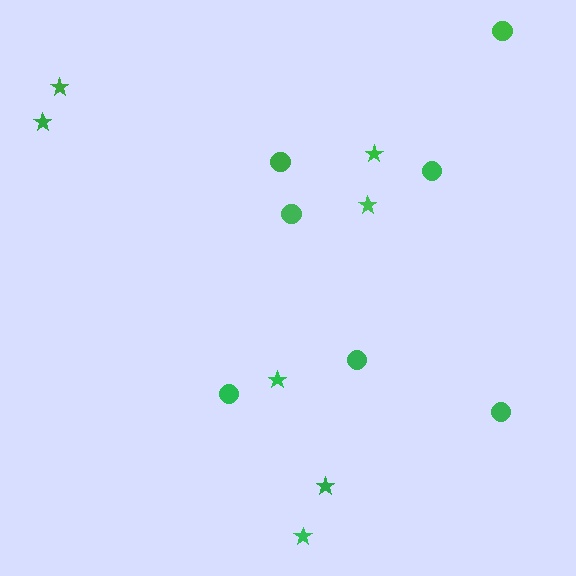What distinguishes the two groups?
There are 2 groups: one group of stars (7) and one group of circles (7).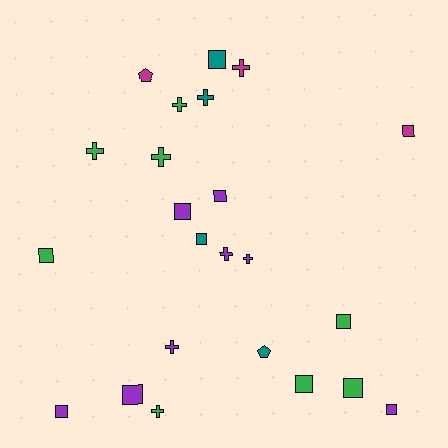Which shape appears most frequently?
Square, with 12 objects.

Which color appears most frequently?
Green, with 8 objects.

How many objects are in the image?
There are 23 objects.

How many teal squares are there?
There are 2 teal squares.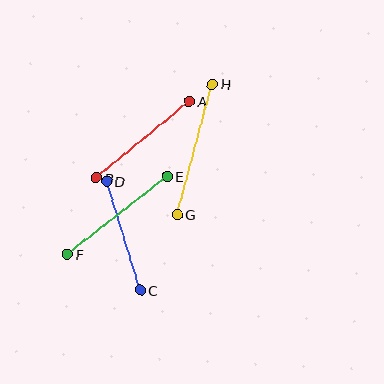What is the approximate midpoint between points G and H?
The midpoint is at approximately (195, 149) pixels.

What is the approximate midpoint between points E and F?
The midpoint is at approximately (117, 215) pixels.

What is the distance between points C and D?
The distance is approximately 114 pixels.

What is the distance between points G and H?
The distance is approximately 135 pixels.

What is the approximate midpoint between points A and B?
The midpoint is at approximately (143, 140) pixels.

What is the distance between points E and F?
The distance is approximately 126 pixels.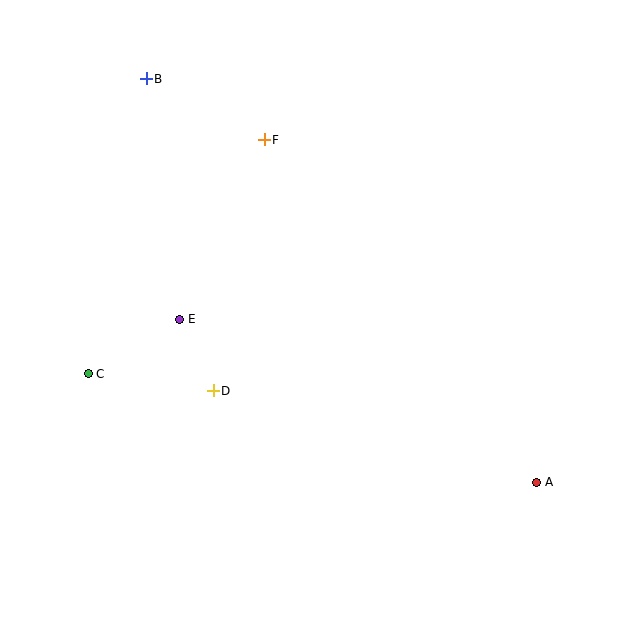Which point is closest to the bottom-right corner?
Point A is closest to the bottom-right corner.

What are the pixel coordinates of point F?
Point F is at (264, 140).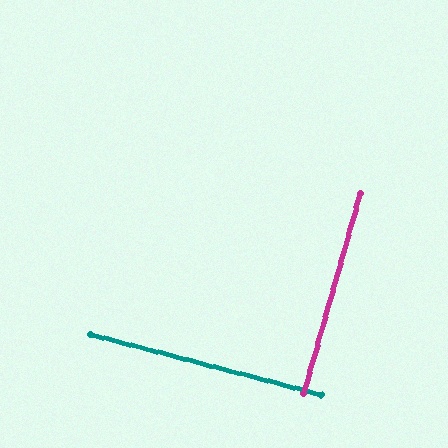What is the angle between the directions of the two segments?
Approximately 89 degrees.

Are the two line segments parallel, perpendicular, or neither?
Perpendicular — they meet at approximately 89°.